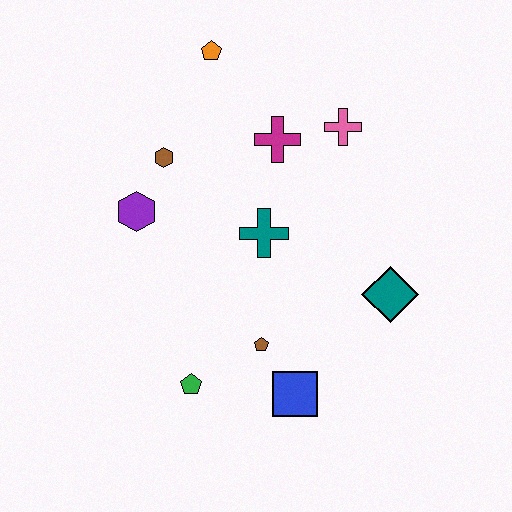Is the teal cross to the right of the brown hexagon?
Yes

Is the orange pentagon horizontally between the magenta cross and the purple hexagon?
Yes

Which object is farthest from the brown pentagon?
The orange pentagon is farthest from the brown pentagon.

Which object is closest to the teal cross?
The magenta cross is closest to the teal cross.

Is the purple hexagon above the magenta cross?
No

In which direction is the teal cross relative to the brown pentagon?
The teal cross is above the brown pentagon.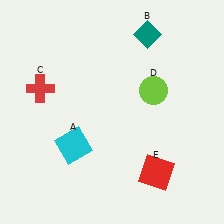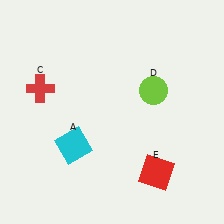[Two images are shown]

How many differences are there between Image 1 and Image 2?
There is 1 difference between the two images.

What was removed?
The teal diamond (B) was removed in Image 2.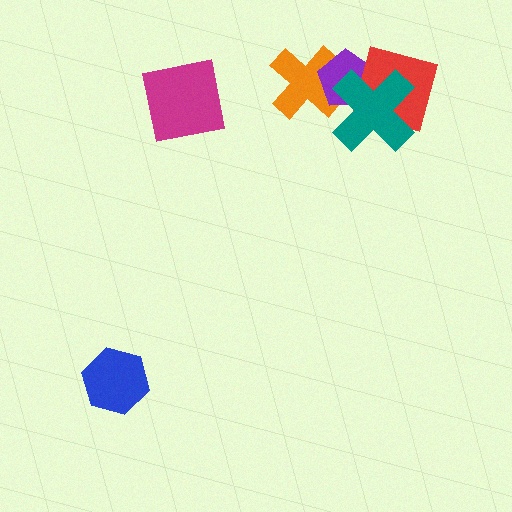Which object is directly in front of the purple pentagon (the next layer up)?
The red square is directly in front of the purple pentagon.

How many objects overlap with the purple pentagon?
3 objects overlap with the purple pentagon.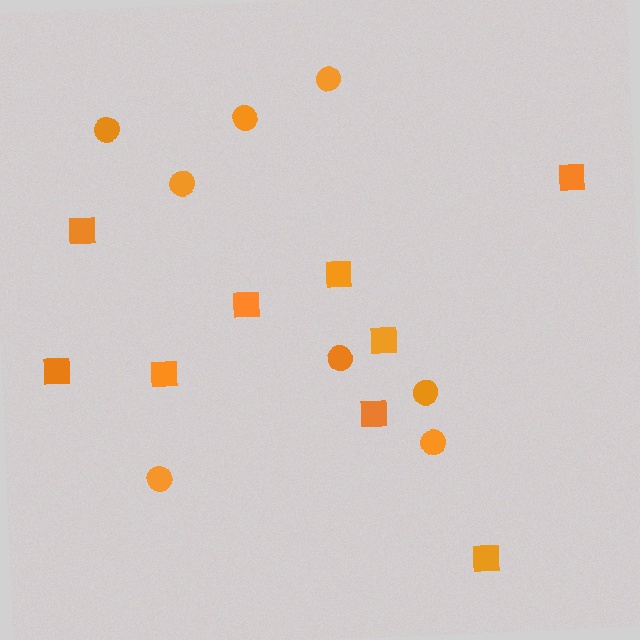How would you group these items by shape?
There are 2 groups: one group of circles (8) and one group of squares (9).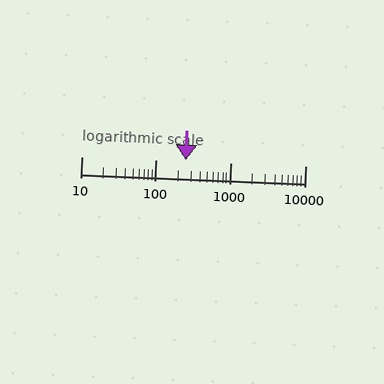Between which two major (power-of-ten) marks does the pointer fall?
The pointer is between 100 and 1000.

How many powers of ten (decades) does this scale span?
The scale spans 3 decades, from 10 to 10000.